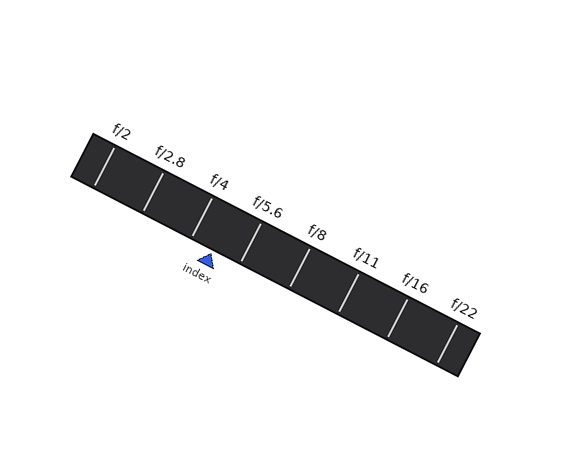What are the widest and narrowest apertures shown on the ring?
The widest aperture shown is f/2 and the narrowest is f/22.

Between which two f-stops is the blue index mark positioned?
The index mark is between f/4 and f/5.6.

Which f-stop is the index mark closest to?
The index mark is closest to f/4.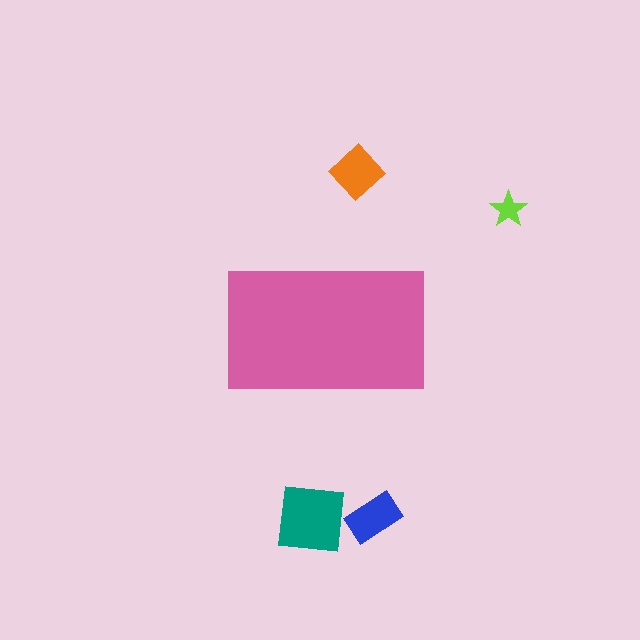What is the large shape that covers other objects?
A pink rectangle.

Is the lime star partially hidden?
No, the lime star is fully visible.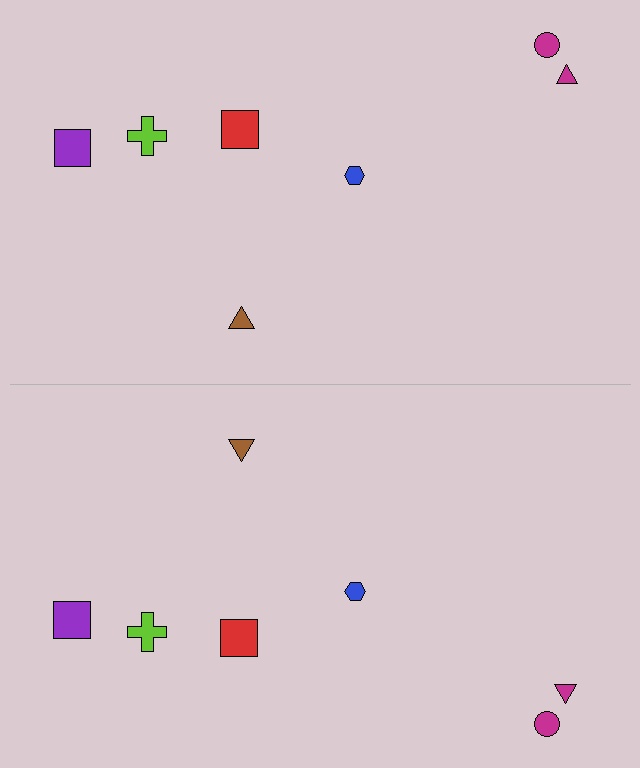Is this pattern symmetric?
Yes, this pattern has bilateral (reflection) symmetry.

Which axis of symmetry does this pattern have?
The pattern has a horizontal axis of symmetry running through the center of the image.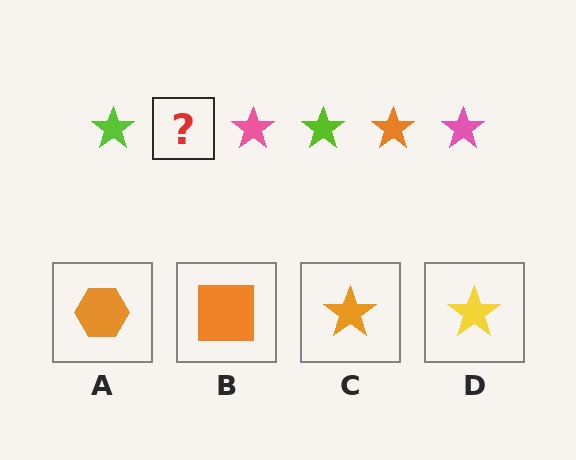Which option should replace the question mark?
Option C.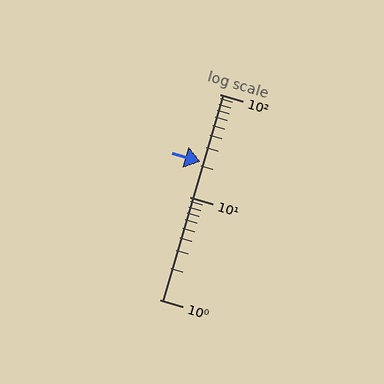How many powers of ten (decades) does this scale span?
The scale spans 2 decades, from 1 to 100.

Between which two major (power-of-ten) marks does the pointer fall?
The pointer is between 10 and 100.